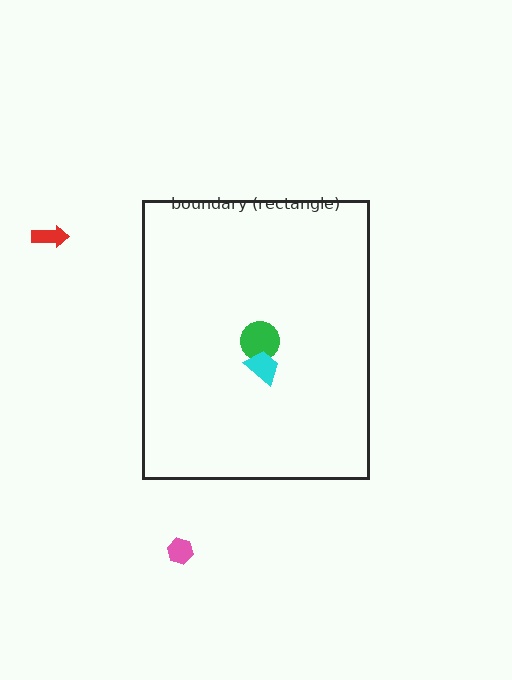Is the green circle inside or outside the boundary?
Inside.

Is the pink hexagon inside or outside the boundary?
Outside.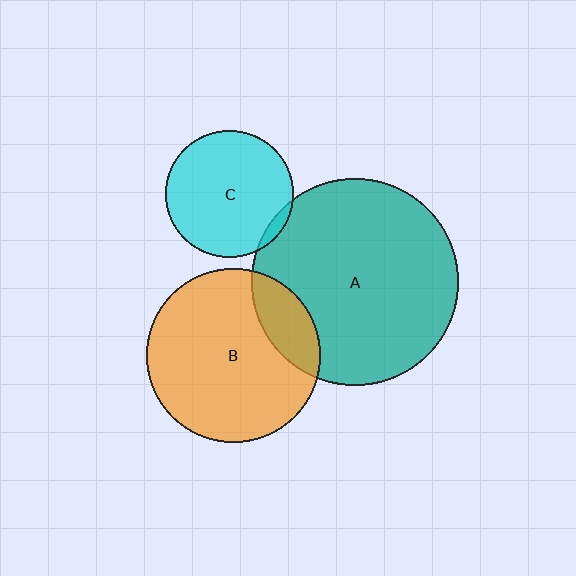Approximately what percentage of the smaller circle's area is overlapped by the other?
Approximately 5%.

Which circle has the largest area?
Circle A (teal).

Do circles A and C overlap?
Yes.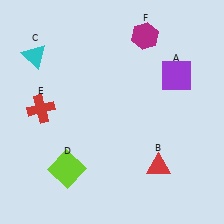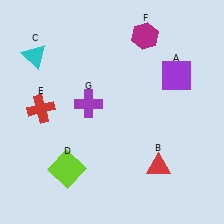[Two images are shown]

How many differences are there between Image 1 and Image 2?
There is 1 difference between the two images.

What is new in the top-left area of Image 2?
A purple cross (G) was added in the top-left area of Image 2.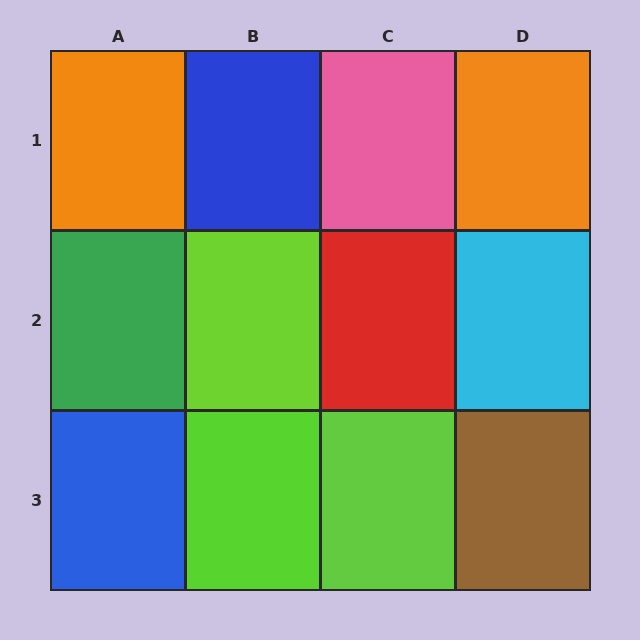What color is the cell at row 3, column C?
Lime.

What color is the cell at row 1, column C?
Pink.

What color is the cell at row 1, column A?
Orange.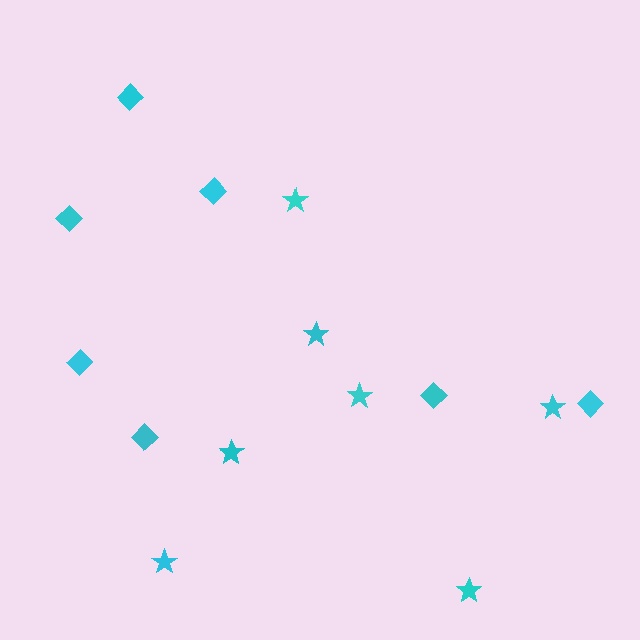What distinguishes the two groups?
There are 2 groups: one group of stars (7) and one group of diamonds (7).